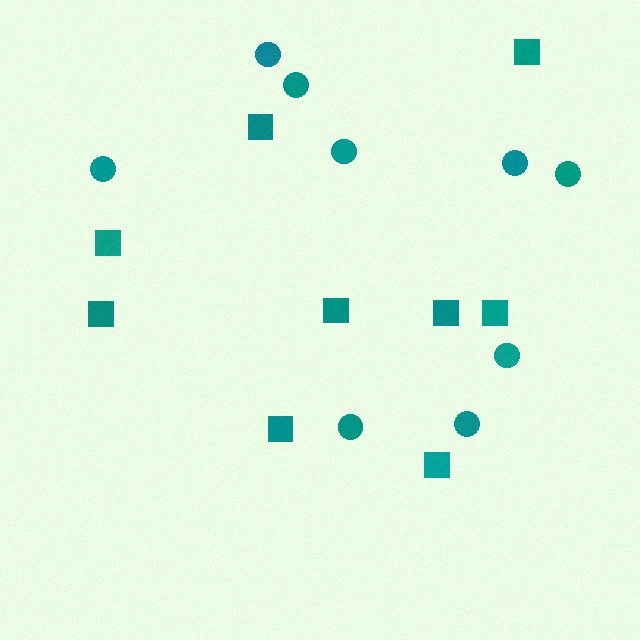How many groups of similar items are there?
There are 2 groups: one group of squares (9) and one group of circles (9).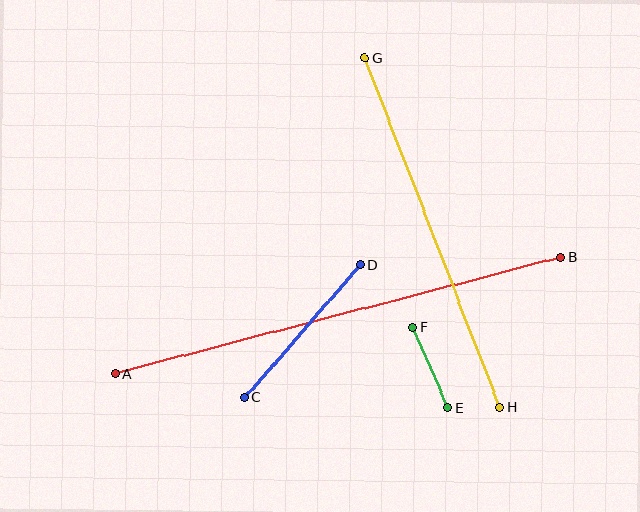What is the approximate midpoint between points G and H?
The midpoint is at approximately (433, 233) pixels.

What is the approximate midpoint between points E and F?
The midpoint is at approximately (430, 368) pixels.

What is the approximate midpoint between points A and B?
The midpoint is at approximately (338, 315) pixels.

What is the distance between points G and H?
The distance is approximately 375 pixels.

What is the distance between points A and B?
The distance is approximately 461 pixels.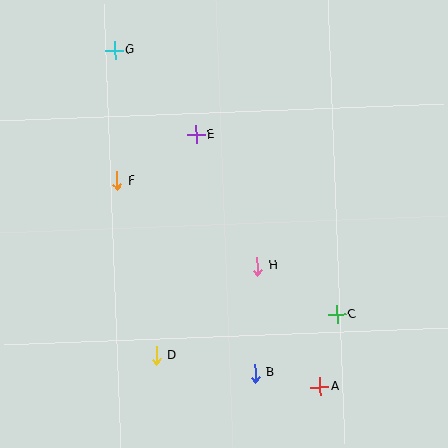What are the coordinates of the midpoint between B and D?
The midpoint between B and D is at (206, 364).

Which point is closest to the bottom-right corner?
Point A is closest to the bottom-right corner.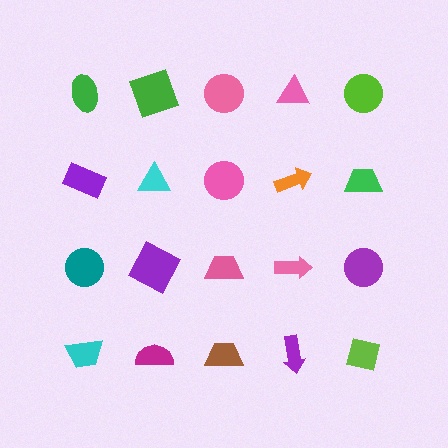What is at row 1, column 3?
A pink circle.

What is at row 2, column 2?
A cyan triangle.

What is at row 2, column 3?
A pink circle.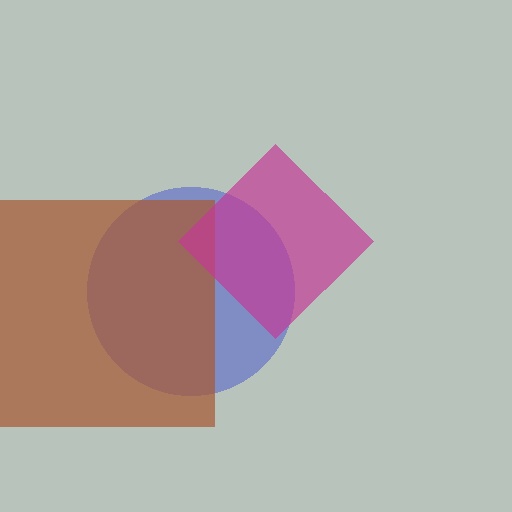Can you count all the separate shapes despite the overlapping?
Yes, there are 3 separate shapes.